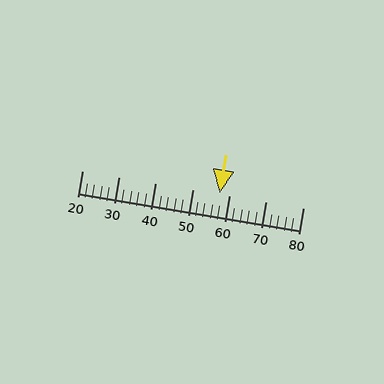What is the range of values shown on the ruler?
The ruler shows values from 20 to 80.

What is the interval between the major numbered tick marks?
The major tick marks are spaced 10 units apart.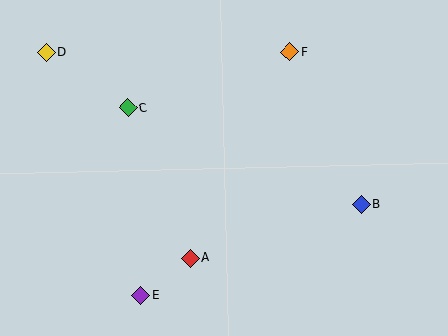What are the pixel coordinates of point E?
Point E is at (141, 295).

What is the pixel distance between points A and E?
The distance between A and E is 62 pixels.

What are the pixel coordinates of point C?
Point C is at (128, 108).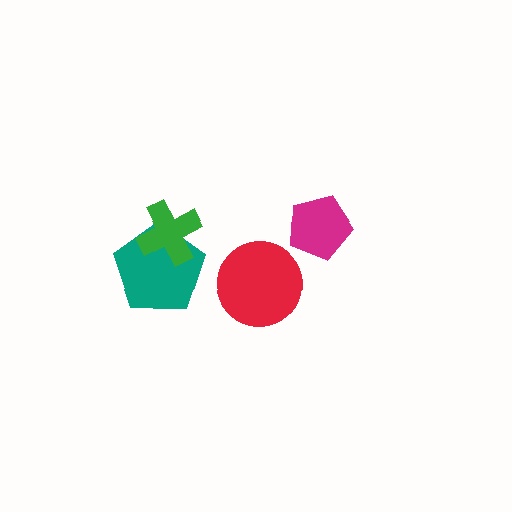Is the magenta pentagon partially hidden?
No, no other shape covers it.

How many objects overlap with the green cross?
1 object overlaps with the green cross.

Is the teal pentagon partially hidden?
Yes, it is partially covered by another shape.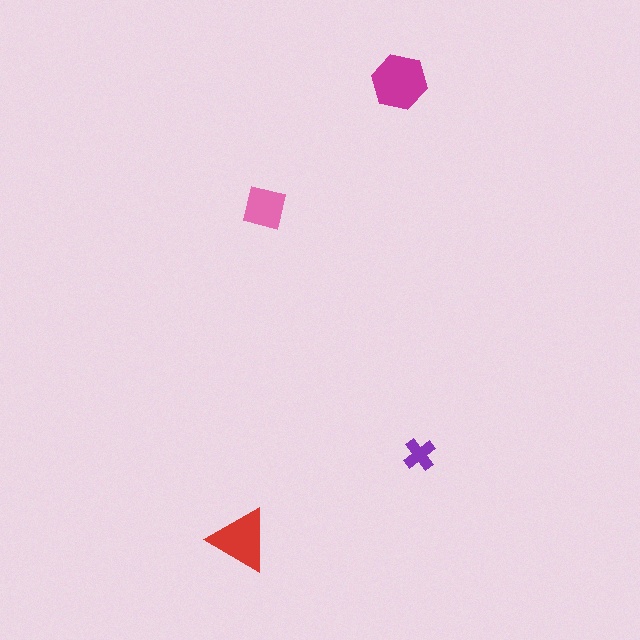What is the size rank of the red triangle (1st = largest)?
2nd.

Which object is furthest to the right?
The purple cross is rightmost.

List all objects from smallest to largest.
The purple cross, the pink square, the red triangle, the magenta hexagon.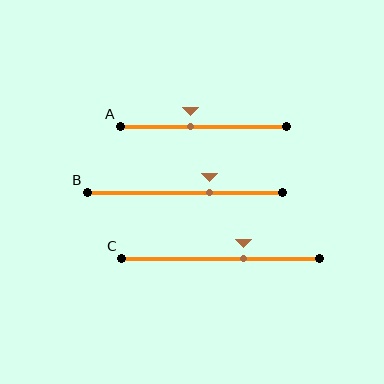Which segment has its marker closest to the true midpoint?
Segment A has its marker closest to the true midpoint.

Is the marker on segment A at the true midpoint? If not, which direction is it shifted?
No, the marker on segment A is shifted to the left by about 8% of the segment length.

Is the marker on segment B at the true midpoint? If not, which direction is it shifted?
No, the marker on segment B is shifted to the right by about 12% of the segment length.